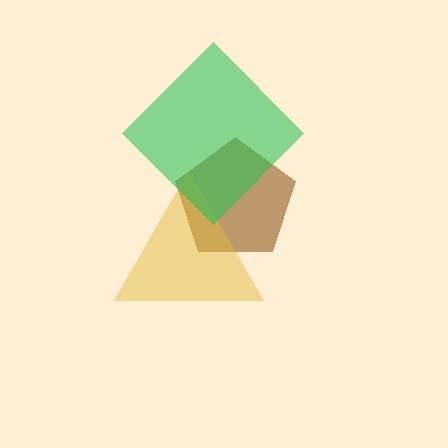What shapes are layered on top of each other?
The layered shapes are: a brown pentagon, a yellow triangle, a green diamond.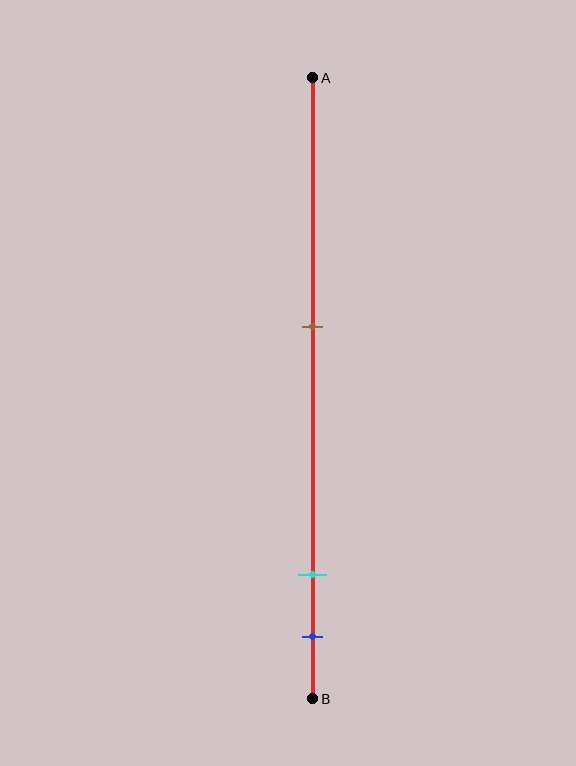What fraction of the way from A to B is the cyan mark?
The cyan mark is approximately 80% (0.8) of the way from A to B.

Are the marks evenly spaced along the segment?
No, the marks are not evenly spaced.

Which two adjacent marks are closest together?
The cyan and blue marks are the closest adjacent pair.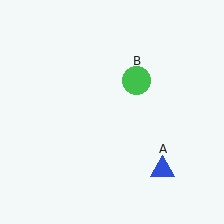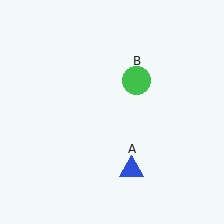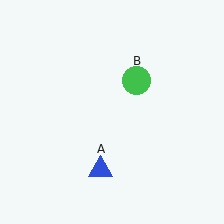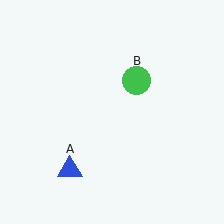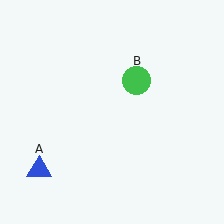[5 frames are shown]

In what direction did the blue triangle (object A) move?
The blue triangle (object A) moved left.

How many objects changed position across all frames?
1 object changed position: blue triangle (object A).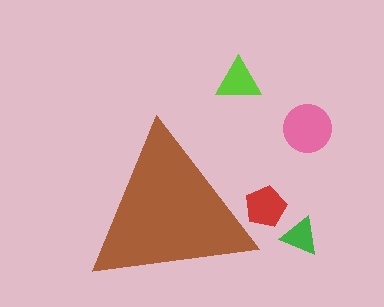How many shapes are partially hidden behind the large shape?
1 shape is partially hidden.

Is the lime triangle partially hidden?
No, the lime triangle is fully visible.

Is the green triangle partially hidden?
No, the green triangle is fully visible.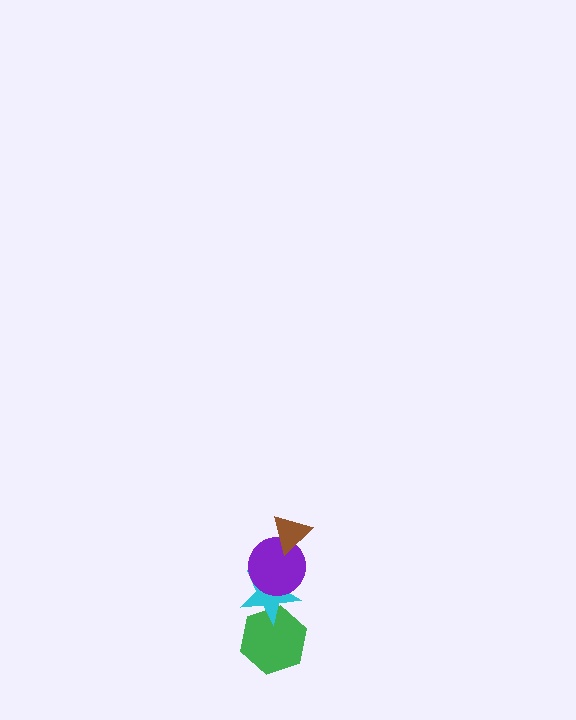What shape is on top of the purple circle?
The brown triangle is on top of the purple circle.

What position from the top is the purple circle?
The purple circle is 2nd from the top.